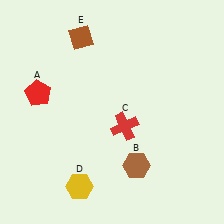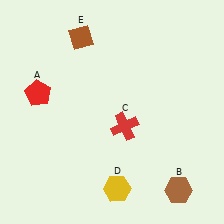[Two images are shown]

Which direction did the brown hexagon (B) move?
The brown hexagon (B) moved right.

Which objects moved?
The objects that moved are: the brown hexagon (B), the yellow hexagon (D).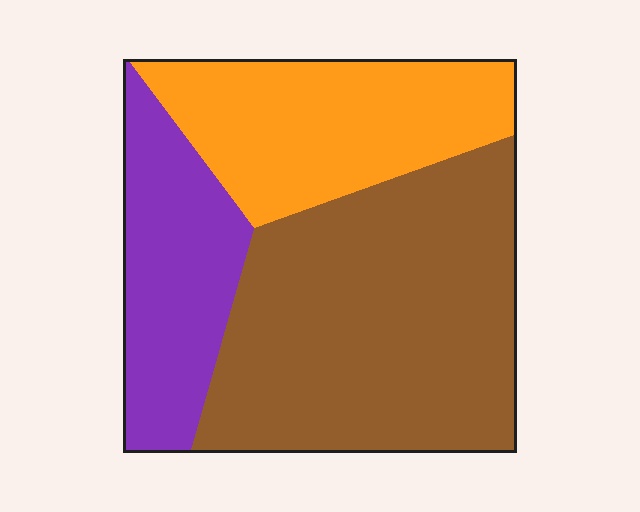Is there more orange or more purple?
Orange.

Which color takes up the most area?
Brown, at roughly 50%.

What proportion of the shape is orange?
Orange takes up about one quarter (1/4) of the shape.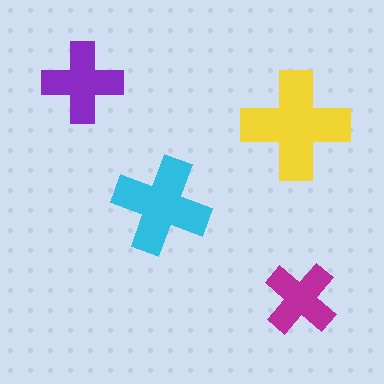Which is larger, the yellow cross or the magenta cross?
The yellow one.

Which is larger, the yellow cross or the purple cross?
The yellow one.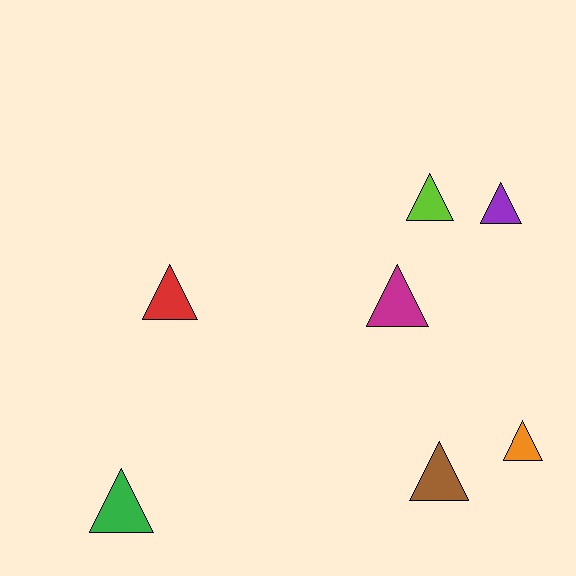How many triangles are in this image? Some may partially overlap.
There are 7 triangles.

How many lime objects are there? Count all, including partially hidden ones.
There is 1 lime object.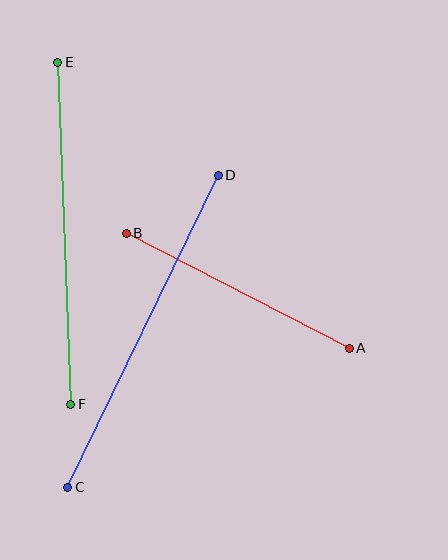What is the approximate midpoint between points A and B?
The midpoint is at approximately (238, 291) pixels.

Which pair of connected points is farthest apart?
Points C and D are farthest apart.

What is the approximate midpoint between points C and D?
The midpoint is at approximately (143, 331) pixels.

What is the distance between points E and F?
The distance is approximately 342 pixels.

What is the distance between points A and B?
The distance is approximately 251 pixels.